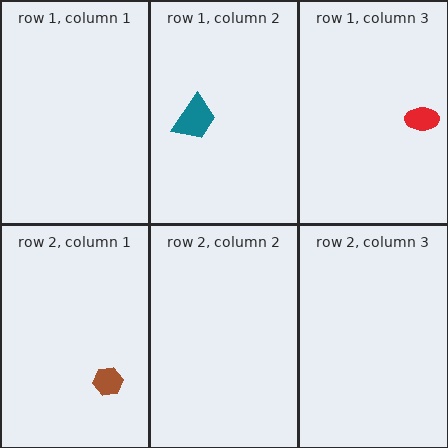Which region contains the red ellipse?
The row 1, column 3 region.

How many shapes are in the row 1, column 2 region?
1.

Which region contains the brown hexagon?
The row 2, column 1 region.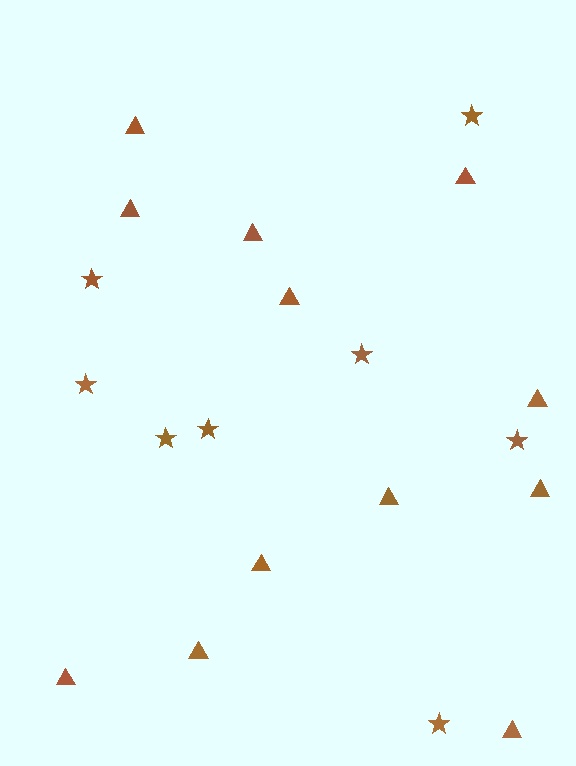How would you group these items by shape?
There are 2 groups: one group of triangles (12) and one group of stars (8).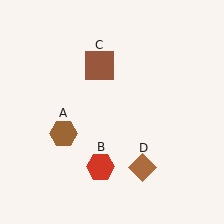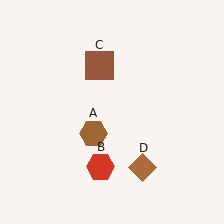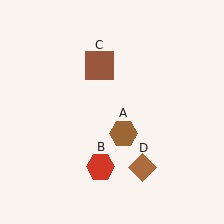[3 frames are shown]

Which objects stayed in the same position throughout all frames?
Red hexagon (object B) and brown square (object C) and brown diamond (object D) remained stationary.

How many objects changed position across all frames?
1 object changed position: brown hexagon (object A).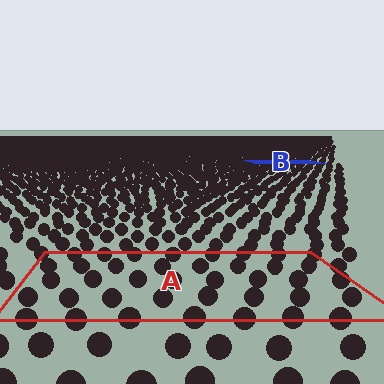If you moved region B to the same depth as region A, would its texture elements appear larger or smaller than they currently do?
They would appear larger. At a closer depth, the same texture elements are projected at a bigger on-screen size.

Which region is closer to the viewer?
Region A is closer. The texture elements there are larger and more spread out.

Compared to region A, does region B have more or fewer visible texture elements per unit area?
Region B has more texture elements per unit area — they are packed more densely because it is farther away.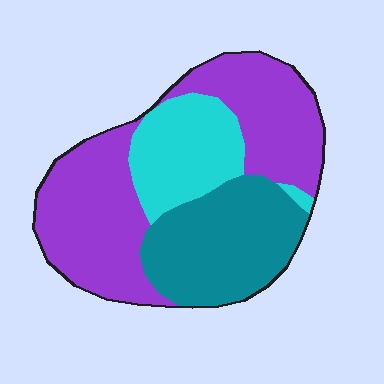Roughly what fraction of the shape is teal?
Teal covers about 30% of the shape.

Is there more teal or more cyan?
Teal.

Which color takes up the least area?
Cyan, at roughly 20%.